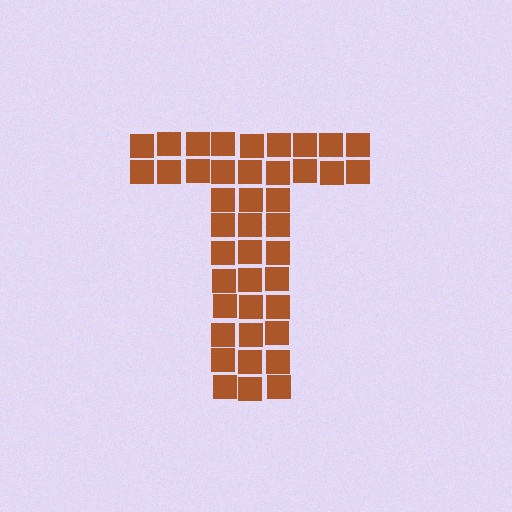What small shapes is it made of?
It is made of small squares.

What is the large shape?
The large shape is the letter T.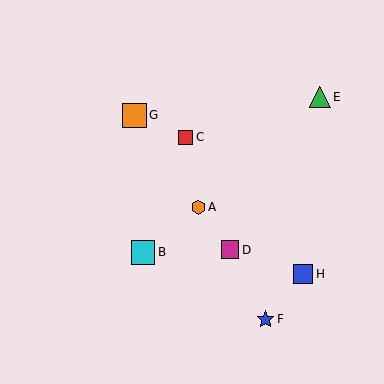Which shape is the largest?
The cyan square (labeled B) is the largest.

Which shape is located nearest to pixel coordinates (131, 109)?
The orange square (labeled G) at (134, 115) is nearest to that location.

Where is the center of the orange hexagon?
The center of the orange hexagon is at (198, 207).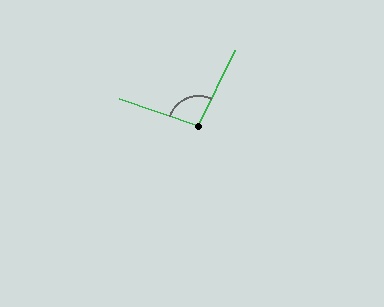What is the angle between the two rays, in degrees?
Approximately 96 degrees.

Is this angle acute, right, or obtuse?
It is obtuse.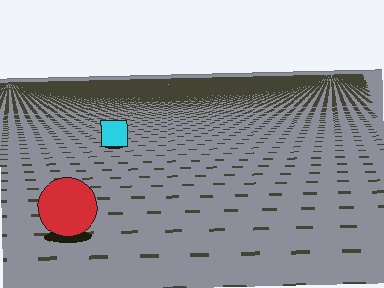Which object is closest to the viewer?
The red circle is closest. The texture marks near it are larger and more spread out.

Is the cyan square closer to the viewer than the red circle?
No. The red circle is closer — you can tell from the texture gradient: the ground texture is coarser near it.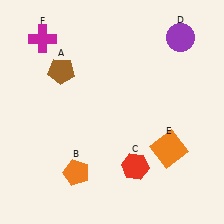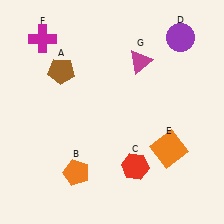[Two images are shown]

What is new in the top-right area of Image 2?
A magenta triangle (G) was added in the top-right area of Image 2.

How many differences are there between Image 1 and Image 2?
There is 1 difference between the two images.